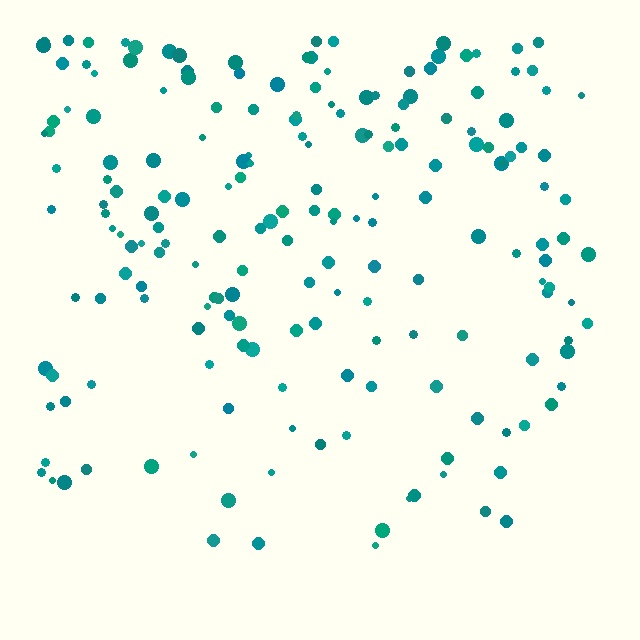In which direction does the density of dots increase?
From bottom to top, with the top side densest.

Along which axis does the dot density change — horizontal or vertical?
Vertical.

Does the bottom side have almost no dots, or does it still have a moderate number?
Still a moderate number, just noticeably fewer than the top.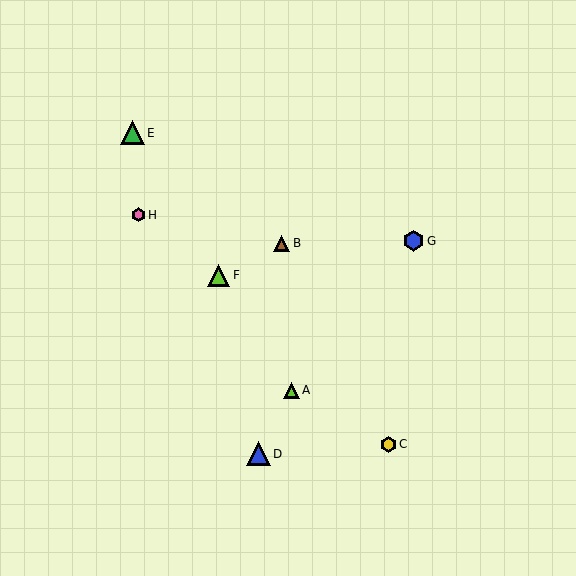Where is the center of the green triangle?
The center of the green triangle is at (132, 133).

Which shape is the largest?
The blue triangle (labeled D) is the largest.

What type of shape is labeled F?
Shape F is a lime triangle.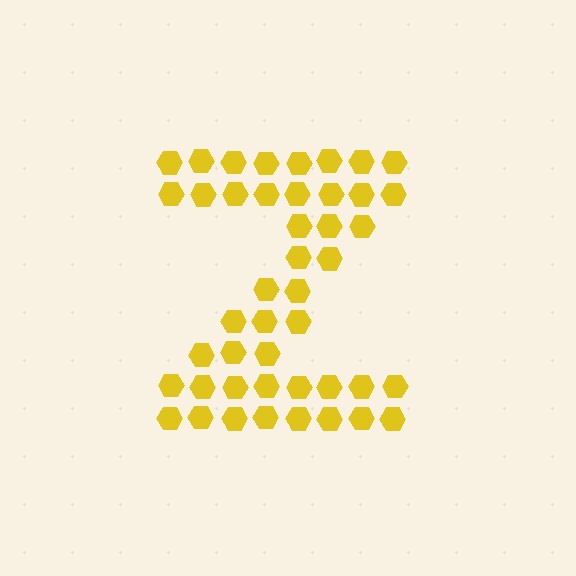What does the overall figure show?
The overall figure shows the letter Z.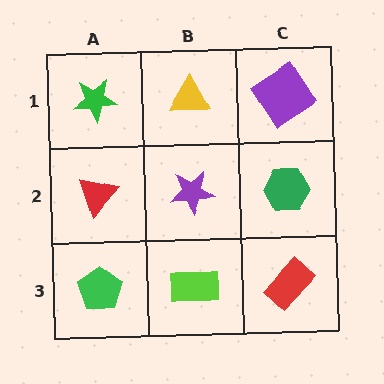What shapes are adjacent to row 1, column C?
A green hexagon (row 2, column C), a yellow triangle (row 1, column B).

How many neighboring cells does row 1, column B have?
3.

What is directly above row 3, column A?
A red triangle.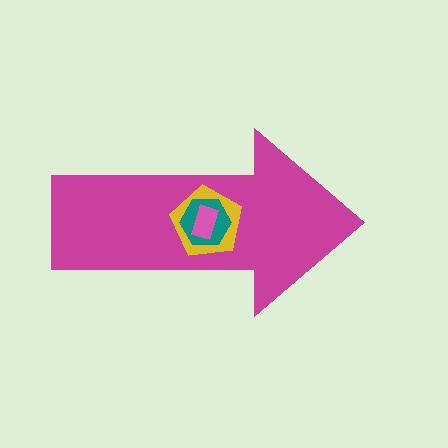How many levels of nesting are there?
4.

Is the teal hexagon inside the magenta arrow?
Yes.